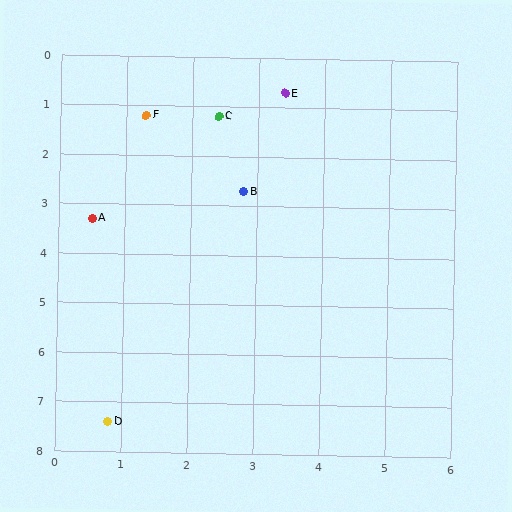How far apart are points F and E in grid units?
Points F and E are about 2.2 grid units apart.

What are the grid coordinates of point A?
Point A is at approximately (0.5, 3.3).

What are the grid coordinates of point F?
Point F is at approximately (1.3, 1.2).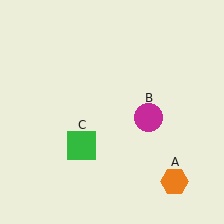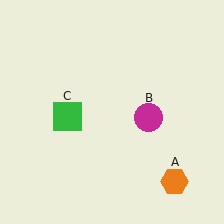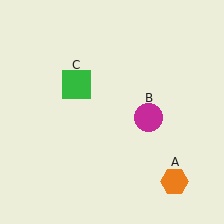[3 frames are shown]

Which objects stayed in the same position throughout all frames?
Orange hexagon (object A) and magenta circle (object B) remained stationary.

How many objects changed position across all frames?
1 object changed position: green square (object C).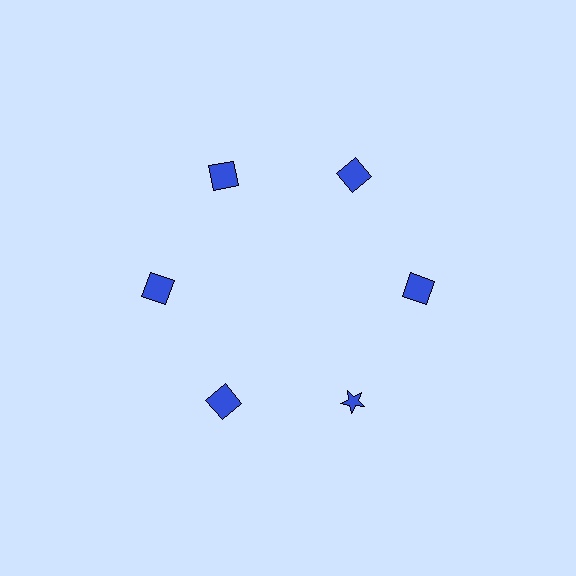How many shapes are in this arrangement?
There are 6 shapes arranged in a ring pattern.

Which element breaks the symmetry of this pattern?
The blue star at roughly the 5 o'clock position breaks the symmetry. All other shapes are blue squares.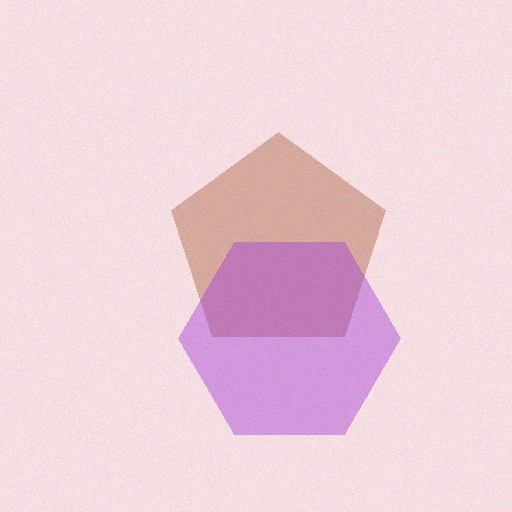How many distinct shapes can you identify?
There are 2 distinct shapes: a brown pentagon, a purple hexagon.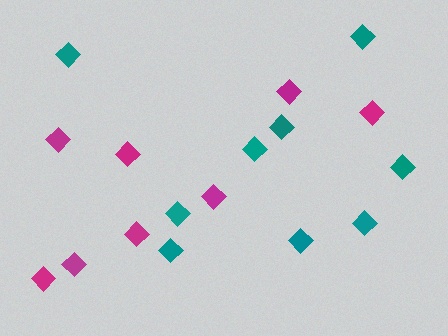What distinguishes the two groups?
There are 2 groups: one group of teal diamonds (9) and one group of magenta diamonds (8).